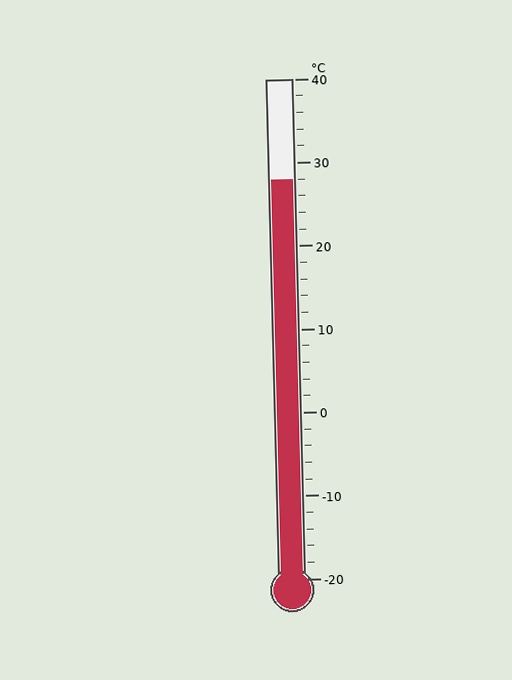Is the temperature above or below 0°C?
The temperature is above 0°C.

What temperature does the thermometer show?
The thermometer shows approximately 28°C.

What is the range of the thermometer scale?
The thermometer scale ranges from -20°C to 40°C.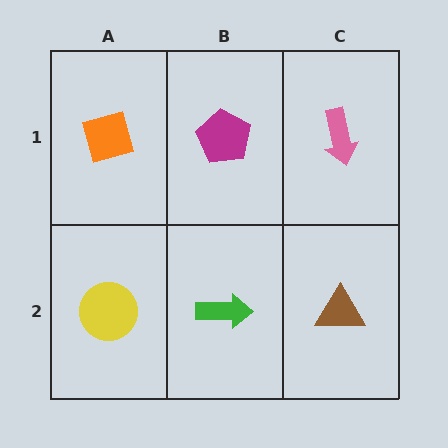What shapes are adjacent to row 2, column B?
A magenta pentagon (row 1, column B), a yellow circle (row 2, column A), a brown triangle (row 2, column C).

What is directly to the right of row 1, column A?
A magenta pentagon.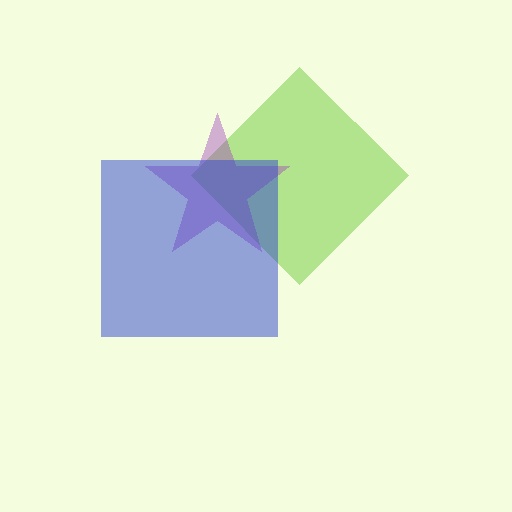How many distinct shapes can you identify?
There are 3 distinct shapes: a lime diamond, a purple star, a blue square.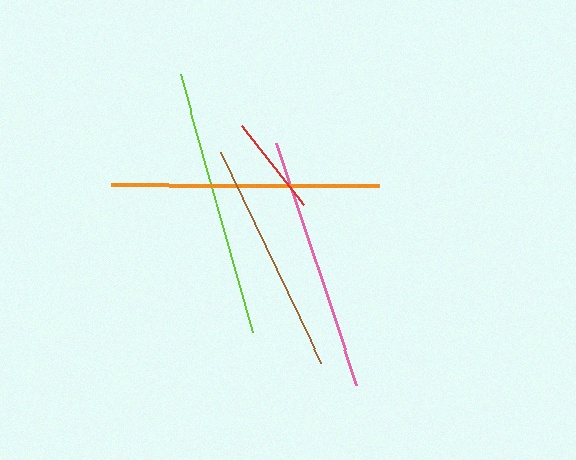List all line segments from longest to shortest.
From longest to shortest: orange, lime, pink, brown, red.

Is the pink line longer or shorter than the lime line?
The lime line is longer than the pink line.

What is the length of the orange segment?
The orange segment is approximately 269 pixels long.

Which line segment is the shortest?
The red line is the shortest at approximately 101 pixels.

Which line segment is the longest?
The orange line is the longest at approximately 269 pixels.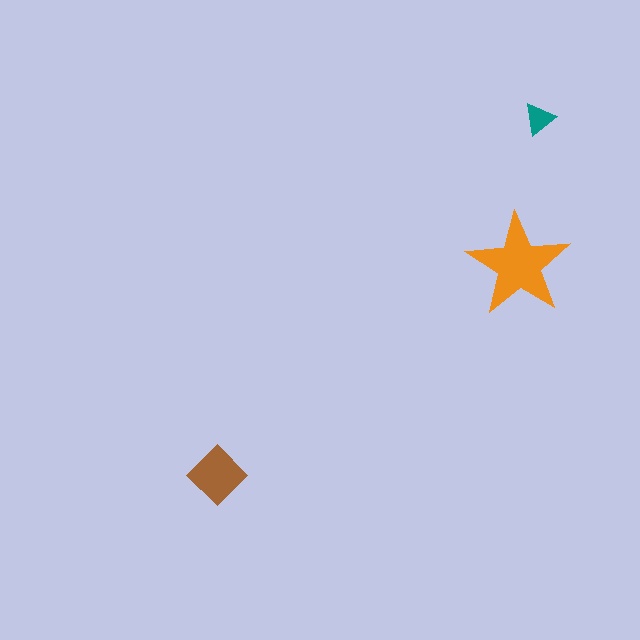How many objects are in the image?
There are 3 objects in the image.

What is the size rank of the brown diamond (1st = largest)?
2nd.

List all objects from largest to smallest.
The orange star, the brown diamond, the teal triangle.